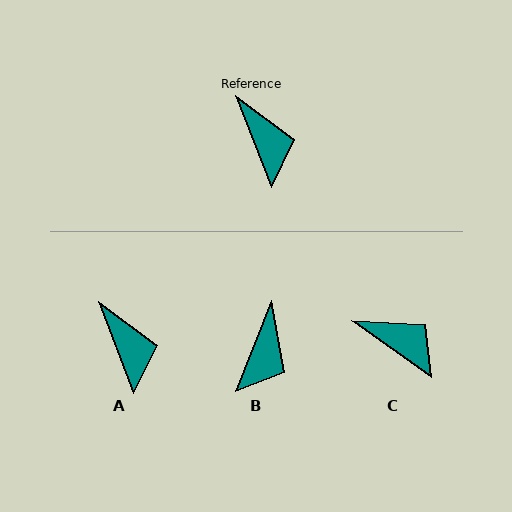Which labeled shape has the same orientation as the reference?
A.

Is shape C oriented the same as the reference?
No, it is off by about 33 degrees.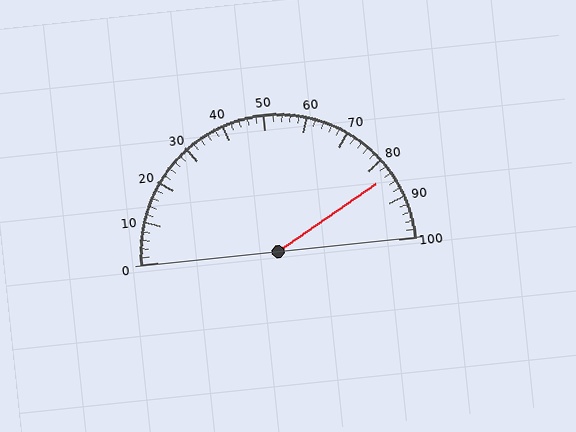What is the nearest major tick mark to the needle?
The nearest major tick mark is 80.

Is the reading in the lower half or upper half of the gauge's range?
The reading is in the upper half of the range (0 to 100).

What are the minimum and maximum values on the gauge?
The gauge ranges from 0 to 100.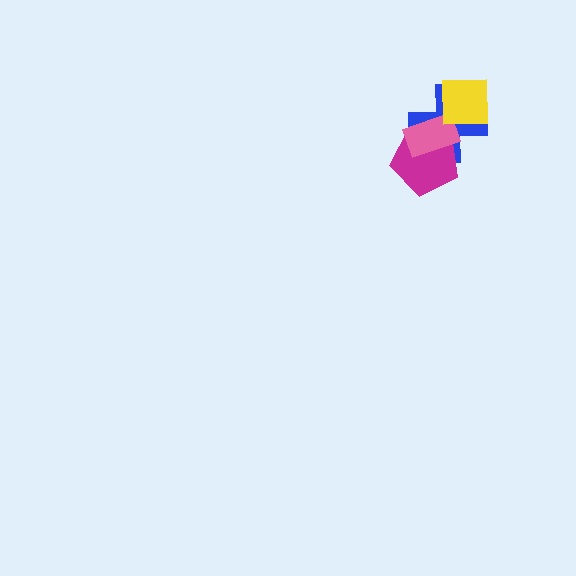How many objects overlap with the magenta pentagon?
2 objects overlap with the magenta pentagon.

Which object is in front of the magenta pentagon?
The pink rectangle is in front of the magenta pentagon.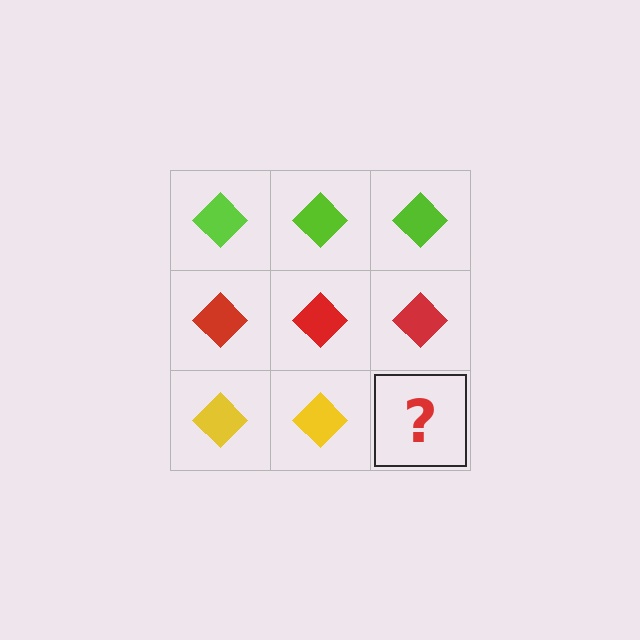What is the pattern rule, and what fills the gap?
The rule is that each row has a consistent color. The gap should be filled with a yellow diamond.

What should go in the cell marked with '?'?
The missing cell should contain a yellow diamond.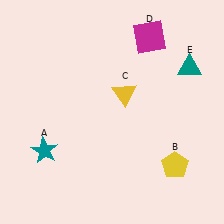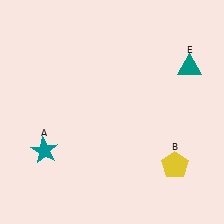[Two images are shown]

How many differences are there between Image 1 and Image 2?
There are 2 differences between the two images.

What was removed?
The yellow triangle (C), the magenta square (D) were removed in Image 2.